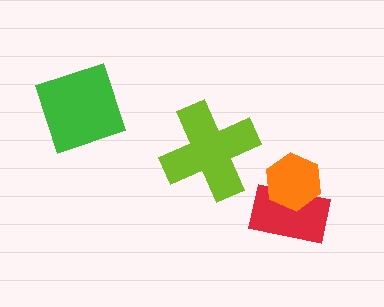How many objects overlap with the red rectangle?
1 object overlaps with the red rectangle.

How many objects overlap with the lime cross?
0 objects overlap with the lime cross.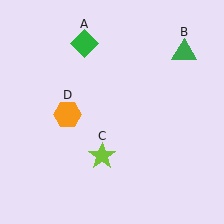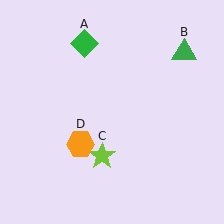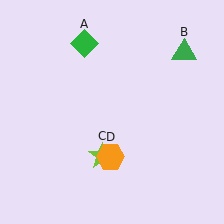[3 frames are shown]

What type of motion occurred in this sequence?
The orange hexagon (object D) rotated counterclockwise around the center of the scene.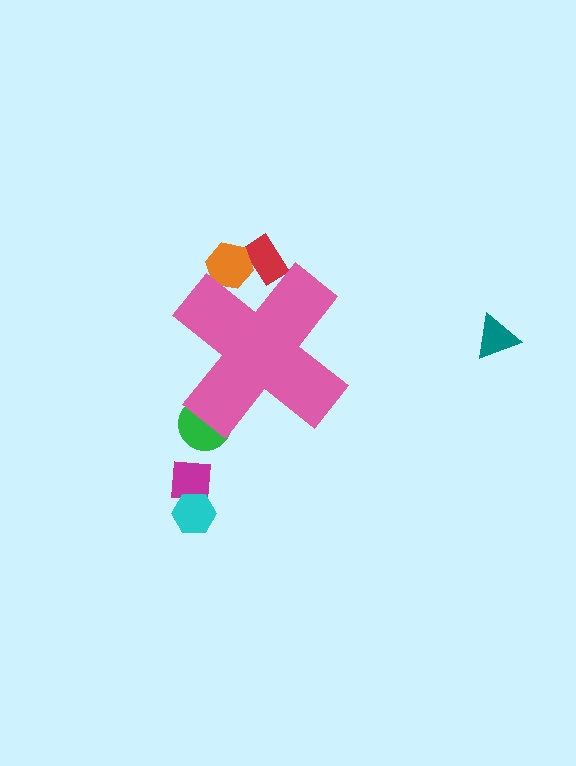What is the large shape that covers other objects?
A pink cross.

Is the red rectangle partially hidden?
Yes, the red rectangle is partially hidden behind the pink cross.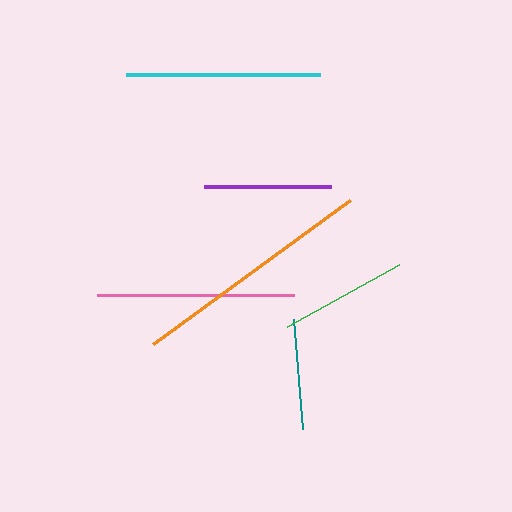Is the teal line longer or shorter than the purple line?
The purple line is longer than the teal line.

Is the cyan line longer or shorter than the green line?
The cyan line is longer than the green line.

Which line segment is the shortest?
The teal line is the shortest at approximately 111 pixels.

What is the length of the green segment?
The green segment is approximately 128 pixels long.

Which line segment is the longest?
The orange line is the longest at approximately 244 pixels.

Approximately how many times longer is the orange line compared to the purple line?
The orange line is approximately 1.9 times the length of the purple line.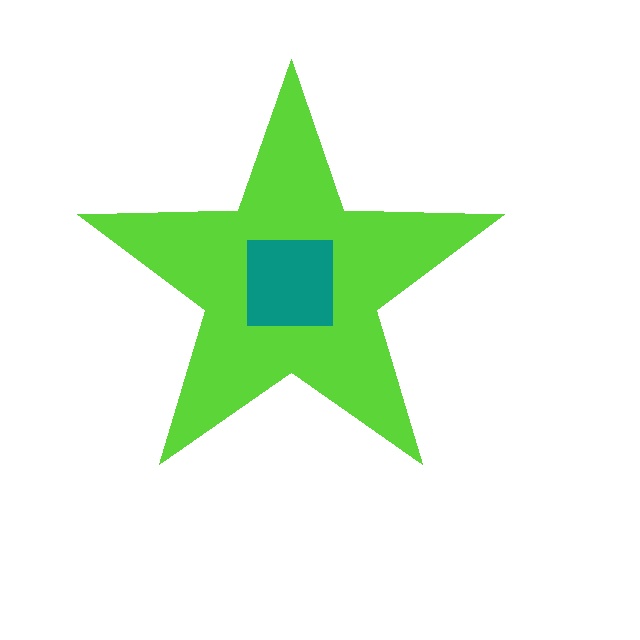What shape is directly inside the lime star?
The teal square.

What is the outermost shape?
The lime star.